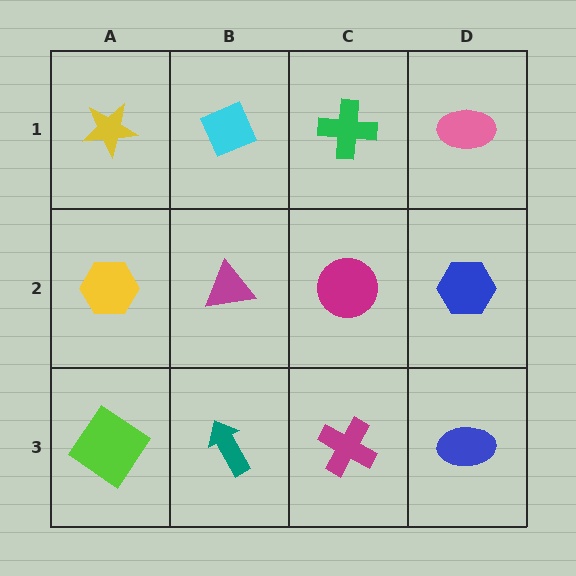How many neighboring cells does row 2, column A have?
3.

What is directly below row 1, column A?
A yellow hexagon.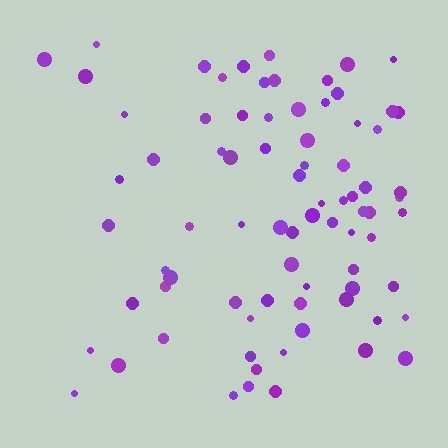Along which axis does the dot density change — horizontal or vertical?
Horizontal.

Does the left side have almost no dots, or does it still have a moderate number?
Still a moderate number, just noticeably fewer than the right.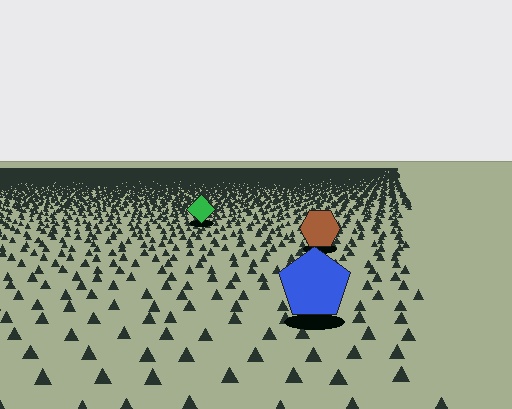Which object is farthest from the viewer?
The green diamond is farthest from the viewer. It appears smaller and the ground texture around it is denser.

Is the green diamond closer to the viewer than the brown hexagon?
No. The brown hexagon is closer — you can tell from the texture gradient: the ground texture is coarser near it.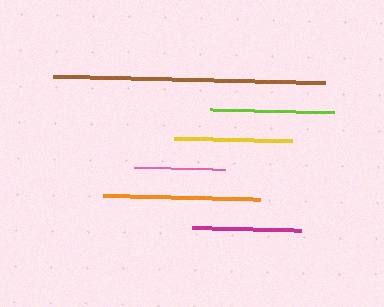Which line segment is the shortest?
The pink line is the shortest at approximately 91 pixels.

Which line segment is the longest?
The brown line is the longest at approximately 271 pixels.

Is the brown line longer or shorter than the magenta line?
The brown line is longer than the magenta line.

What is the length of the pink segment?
The pink segment is approximately 91 pixels long.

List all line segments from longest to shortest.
From longest to shortest: brown, orange, lime, yellow, magenta, pink.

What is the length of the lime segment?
The lime segment is approximately 124 pixels long.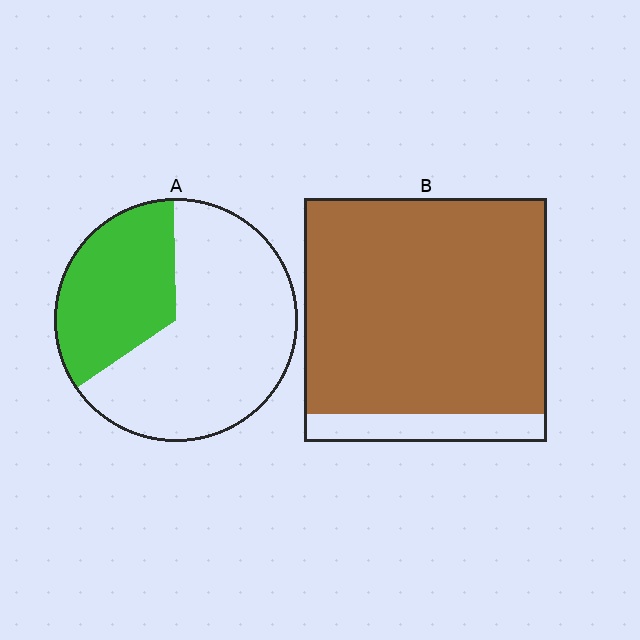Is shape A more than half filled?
No.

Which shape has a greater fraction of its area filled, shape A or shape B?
Shape B.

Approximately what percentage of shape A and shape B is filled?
A is approximately 35% and B is approximately 90%.